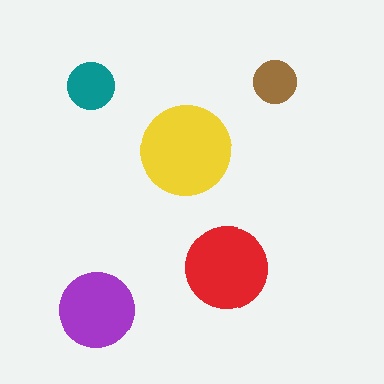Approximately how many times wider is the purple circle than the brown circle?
About 2 times wider.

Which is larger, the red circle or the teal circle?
The red one.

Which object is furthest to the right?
The brown circle is rightmost.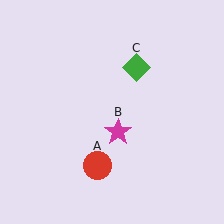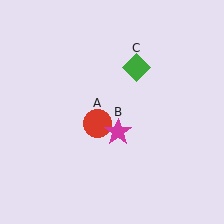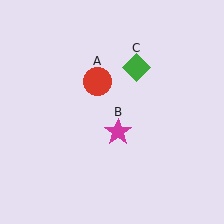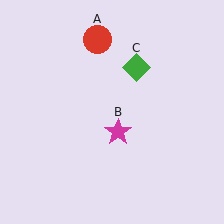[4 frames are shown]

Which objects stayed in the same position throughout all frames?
Magenta star (object B) and green diamond (object C) remained stationary.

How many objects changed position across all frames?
1 object changed position: red circle (object A).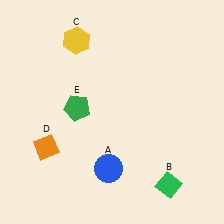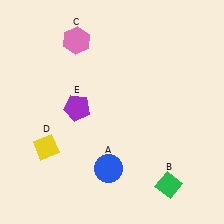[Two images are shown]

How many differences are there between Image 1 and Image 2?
There are 3 differences between the two images.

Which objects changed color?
C changed from yellow to pink. D changed from orange to yellow. E changed from green to purple.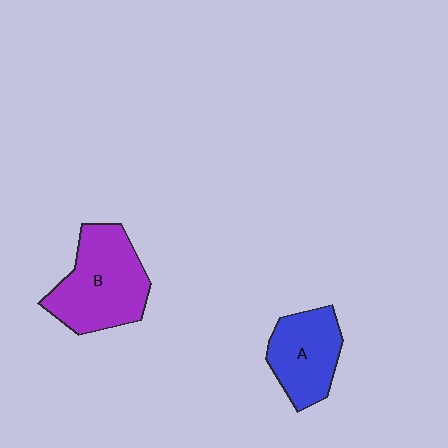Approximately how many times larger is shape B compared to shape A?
Approximately 1.4 times.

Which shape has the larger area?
Shape B (purple).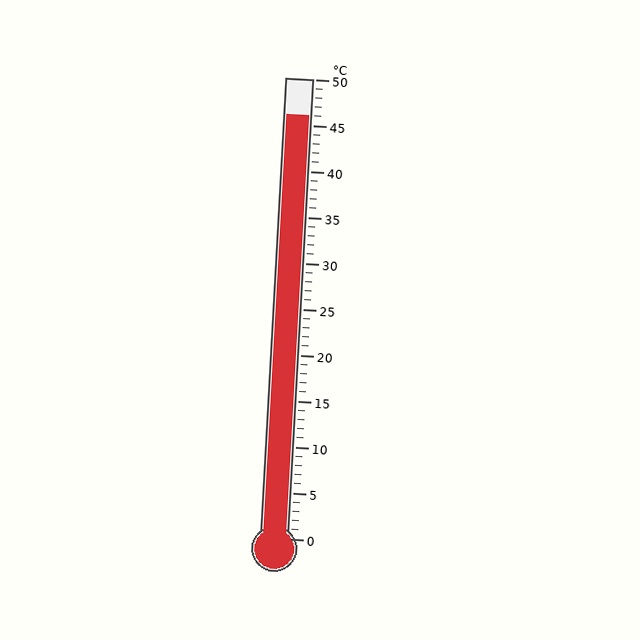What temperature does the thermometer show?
The thermometer shows approximately 46°C.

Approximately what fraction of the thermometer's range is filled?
The thermometer is filled to approximately 90% of its range.